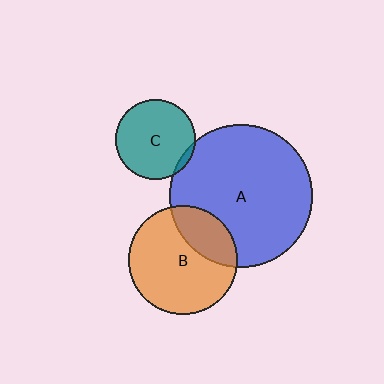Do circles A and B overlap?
Yes.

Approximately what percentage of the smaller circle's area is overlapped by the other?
Approximately 25%.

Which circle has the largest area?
Circle A (blue).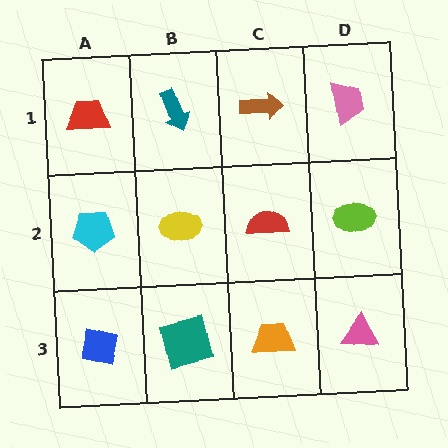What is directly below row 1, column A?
A cyan pentagon.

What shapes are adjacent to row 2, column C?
A brown arrow (row 1, column C), an orange trapezoid (row 3, column C), a yellow ellipse (row 2, column B), a lime ellipse (row 2, column D).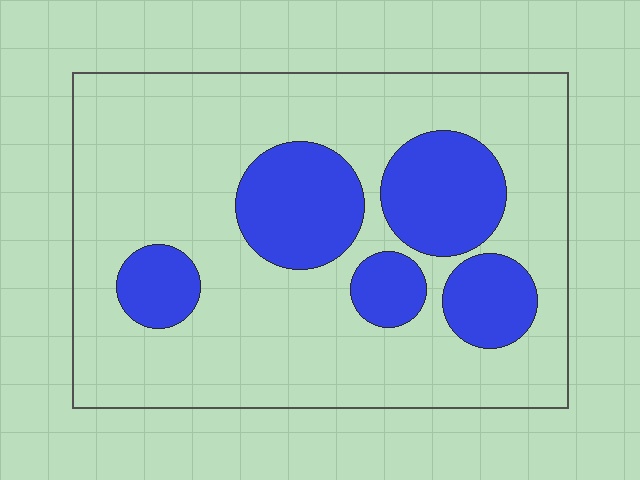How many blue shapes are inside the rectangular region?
5.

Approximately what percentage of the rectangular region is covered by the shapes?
Approximately 25%.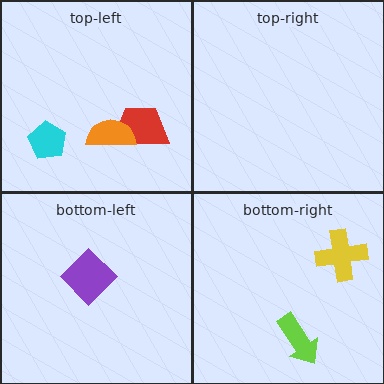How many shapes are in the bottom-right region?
2.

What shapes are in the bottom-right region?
The yellow cross, the lime arrow.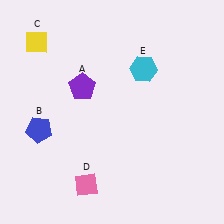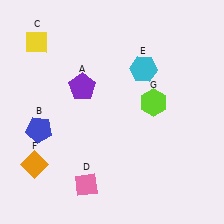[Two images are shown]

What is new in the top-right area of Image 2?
A lime hexagon (G) was added in the top-right area of Image 2.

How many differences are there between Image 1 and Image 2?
There are 2 differences between the two images.